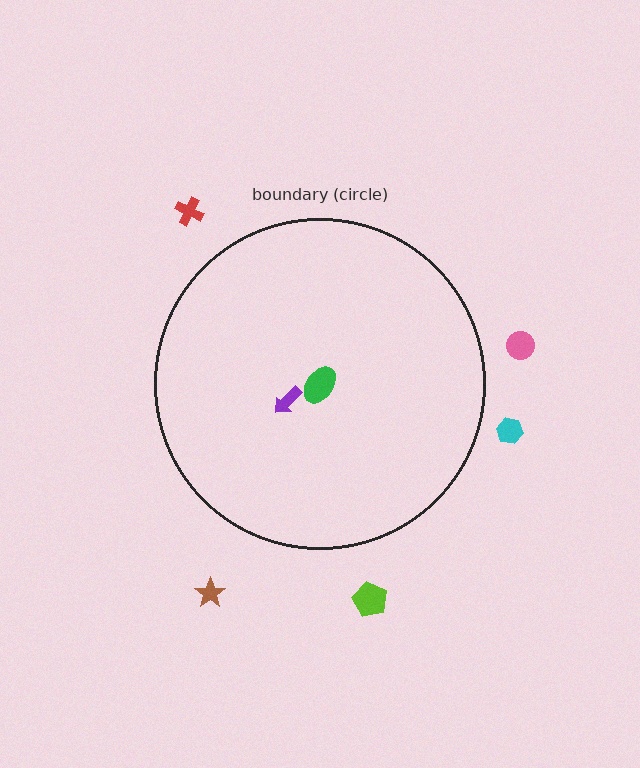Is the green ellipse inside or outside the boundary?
Inside.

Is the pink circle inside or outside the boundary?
Outside.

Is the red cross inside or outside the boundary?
Outside.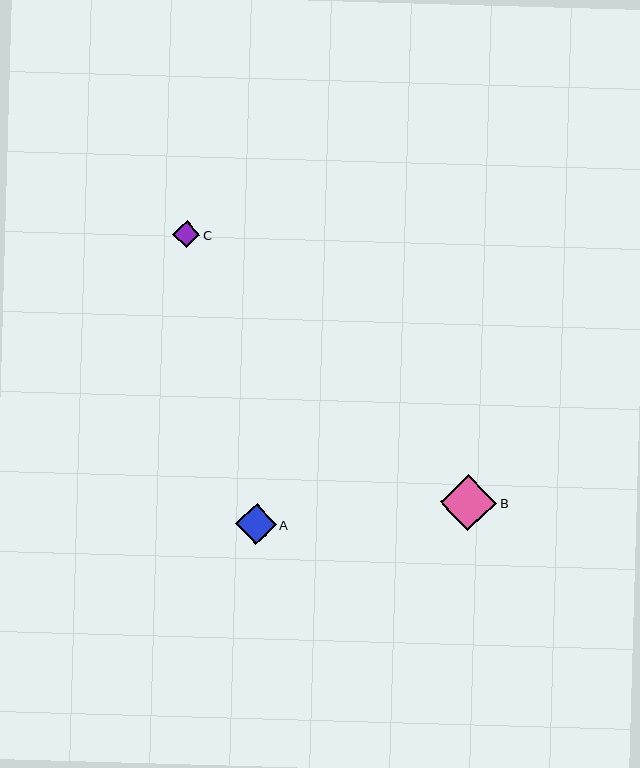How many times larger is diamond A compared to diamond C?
Diamond A is approximately 1.5 times the size of diamond C.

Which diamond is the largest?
Diamond B is the largest with a size of approximately 56 pixels.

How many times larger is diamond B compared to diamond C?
Diamond B is approximately 2.0 times the size of diamond C.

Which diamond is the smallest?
Diamond C is the smallest with a size of approximately 27 pixels.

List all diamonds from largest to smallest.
From largest to smallest: B, A, C.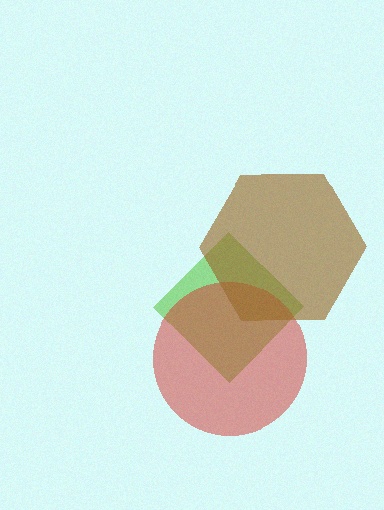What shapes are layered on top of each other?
The layered shapes are: a lime diamond, a red circle, a brown hexagon.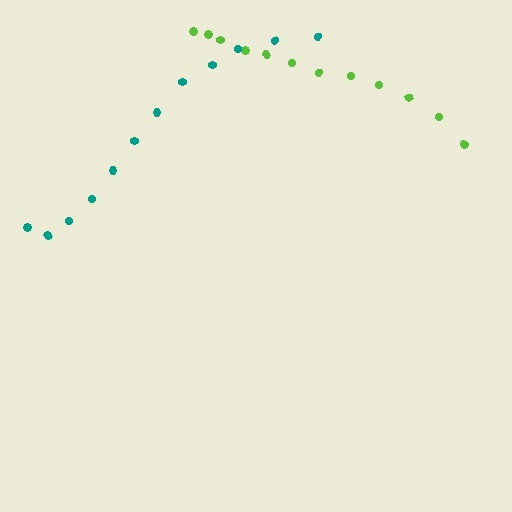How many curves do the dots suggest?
There are 2 distinct paths.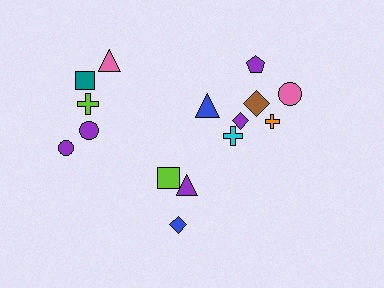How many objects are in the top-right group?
There are 7 objects.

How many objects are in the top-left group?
There are 5 objects.